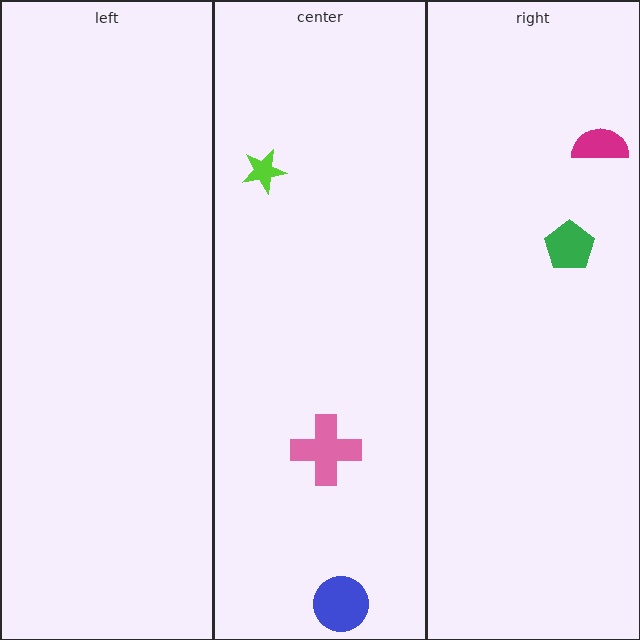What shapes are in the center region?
The blue circle, the pink cross, the lime star.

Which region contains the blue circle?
The center region.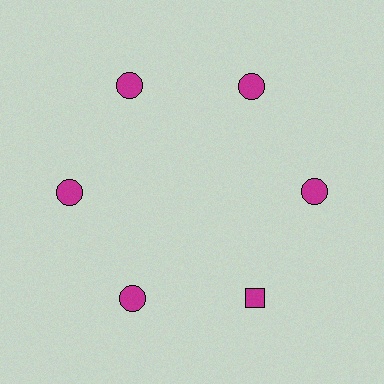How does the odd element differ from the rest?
It has a different shape: diamond instead of circle.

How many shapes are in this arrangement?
There are 6 shapes arranged in a ring pattern.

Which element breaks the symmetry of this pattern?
The magenta diamond at roughly the 5 o'clock position breaks the symmetry. All other shapes are magenta circles.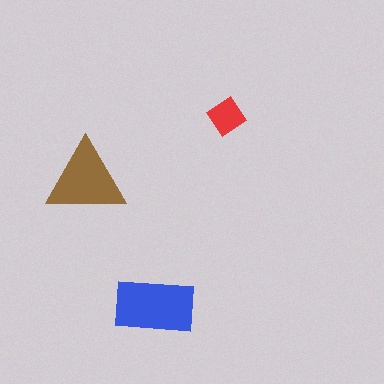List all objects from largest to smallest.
The blue rectangle, the brown triangle, the red diamond.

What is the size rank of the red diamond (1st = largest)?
3rd.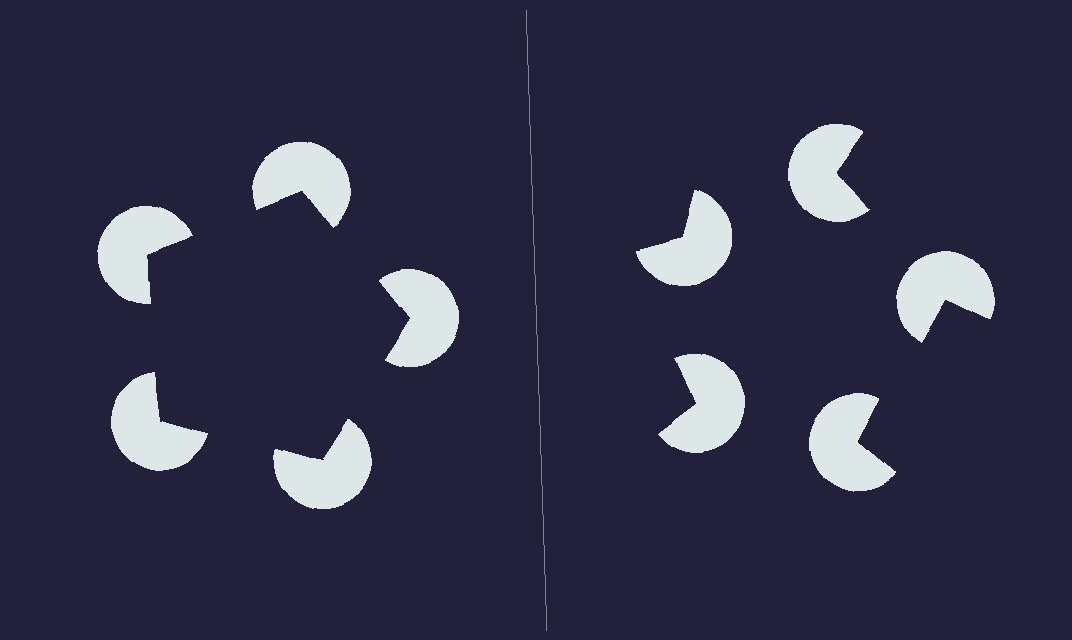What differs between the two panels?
The pac-man discs are positioned identically on both sides; only the wedge orientations differ. On the left they align to a pentagon; on the right they are misaligned.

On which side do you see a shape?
An illusory pentagon appears on the left side. On the right side the wedge cuts are rotated, so no coherent shape forms.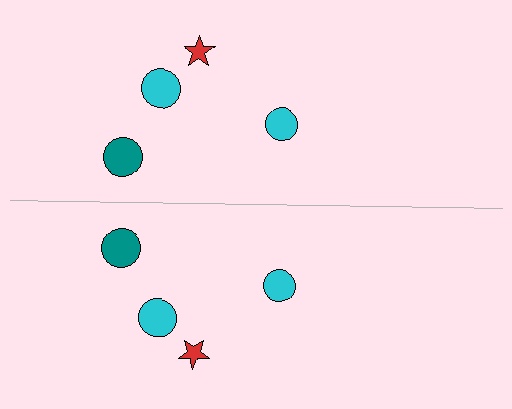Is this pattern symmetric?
Yes, this pattern has bilateral (reflection) symmetry.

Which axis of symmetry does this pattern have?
The pattern has a horizontal axis of symmetry running through the center of the image.